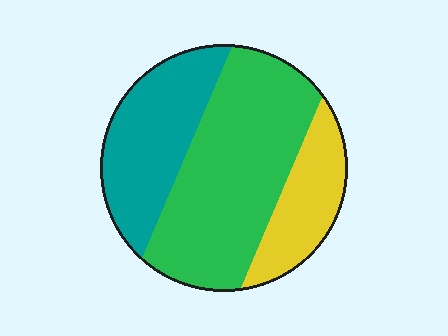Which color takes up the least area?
Yellow, at roughly 20%.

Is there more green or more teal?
Green.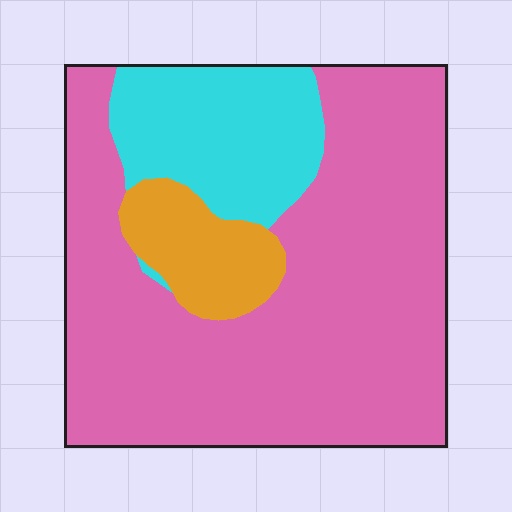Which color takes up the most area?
Pink, at roughly 70%.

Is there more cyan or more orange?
Cyan.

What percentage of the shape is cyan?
Cyan covers 19% of the shape.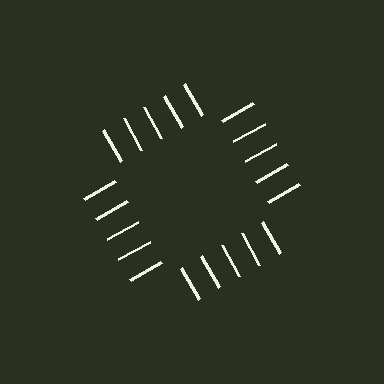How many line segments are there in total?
20 — 5 along each of the 4 edges.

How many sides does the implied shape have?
4 sides — the line-ends trace a square.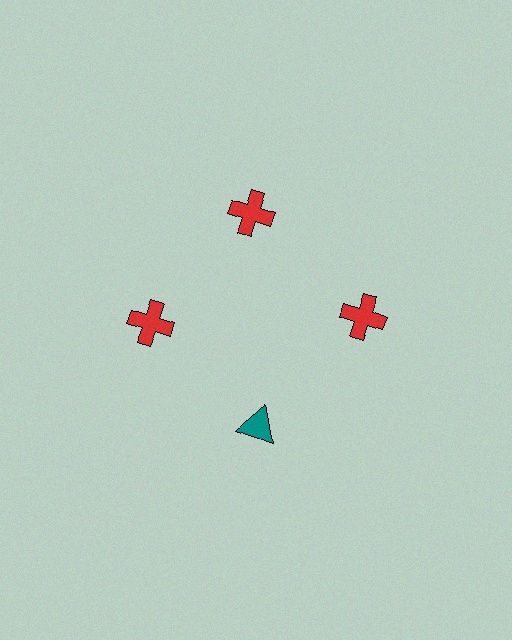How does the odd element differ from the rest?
It differs in both color (teal instead of red) and shape (triangle instead of cross).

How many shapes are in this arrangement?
There are 4 shapes arranged in a ring pattern.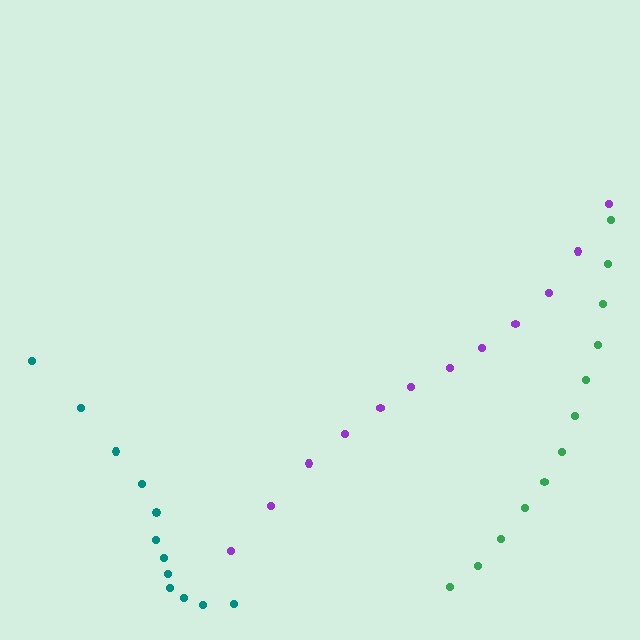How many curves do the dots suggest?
There are 3 distinct paths.